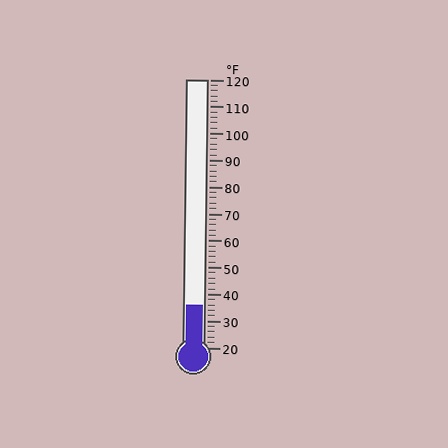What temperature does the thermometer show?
The thermometer shows approximately 36°F.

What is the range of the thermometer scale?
The thermometer scale ranges from 20°F to 120°F.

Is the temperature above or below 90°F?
The temperature is below 90°F.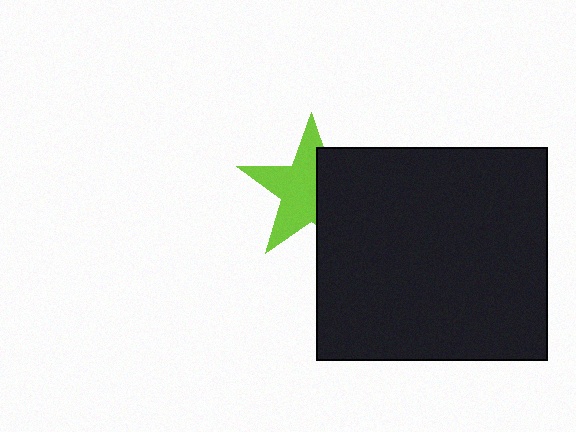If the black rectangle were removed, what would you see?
You would see the complete lime star.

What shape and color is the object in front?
The object in front is a black rectangle.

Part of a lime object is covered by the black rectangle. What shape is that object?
It is a star.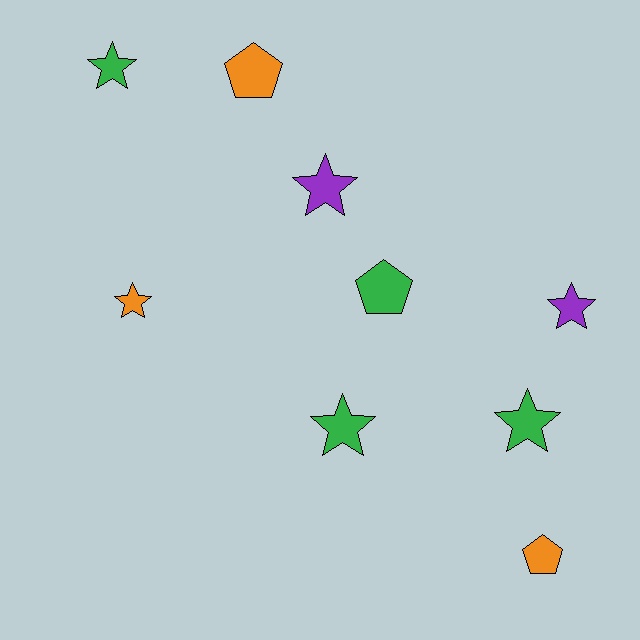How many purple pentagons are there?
There are no purple pentagons.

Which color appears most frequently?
Green, with 4 objects.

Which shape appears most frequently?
Star, with 6 objects.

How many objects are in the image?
There are 9 objects.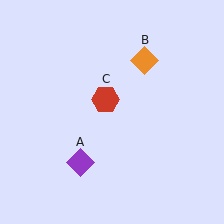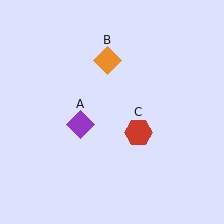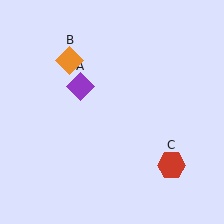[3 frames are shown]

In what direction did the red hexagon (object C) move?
The red hexagon (object C) moved down and to the right.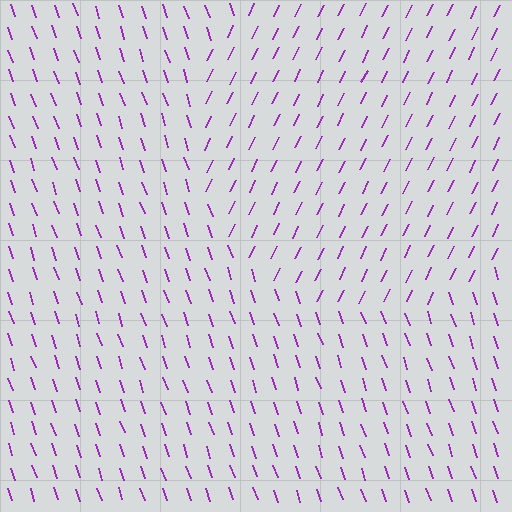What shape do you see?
I see a circle.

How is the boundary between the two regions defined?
The boundary is defined purely by a change in line orientation (approximately 45 degrees difference). All lines are the same color and thickness.